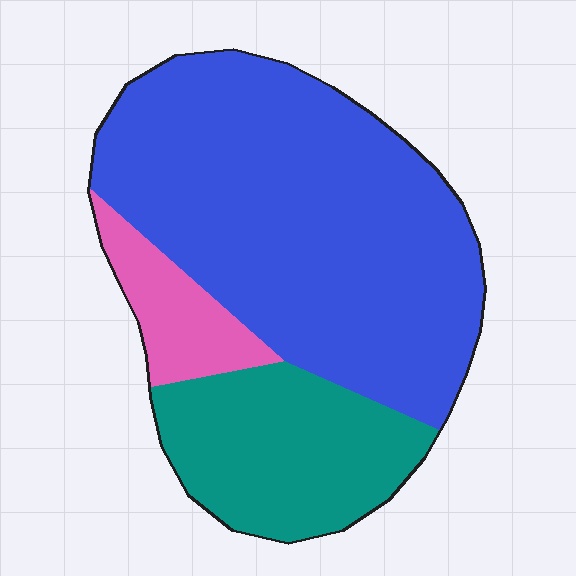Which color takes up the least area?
Pink, at roughly 10%.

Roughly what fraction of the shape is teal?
Teal covers around 25% of the shape.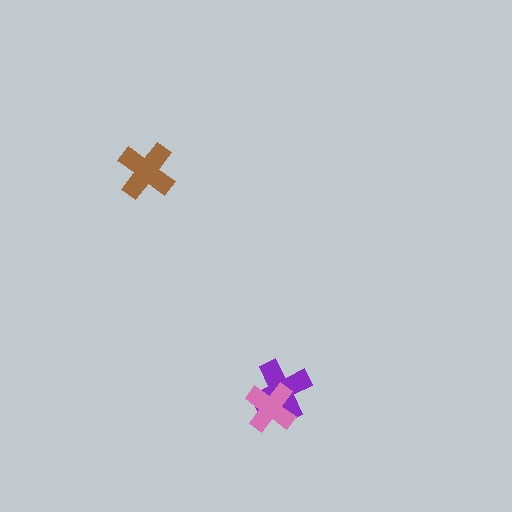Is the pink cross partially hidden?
No, no other shape covers it.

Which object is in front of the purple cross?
The pink cross is in front of the purple cross.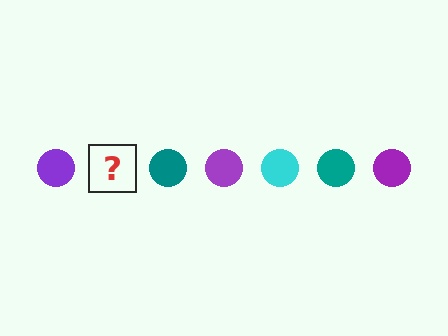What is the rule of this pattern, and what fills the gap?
The rule is that the pattern cycles through purple, cyan, teal circles. The gap should be filled with a cyan circle.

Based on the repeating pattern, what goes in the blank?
The blank should be a cyan circle.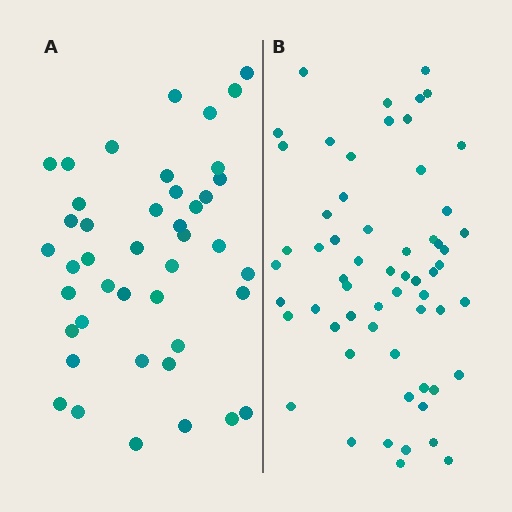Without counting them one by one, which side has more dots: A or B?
Region B (the right region) has more dots.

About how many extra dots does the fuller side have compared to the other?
Region B has approximately 15 more dots than region A.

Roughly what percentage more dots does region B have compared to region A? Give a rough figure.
About 40% more.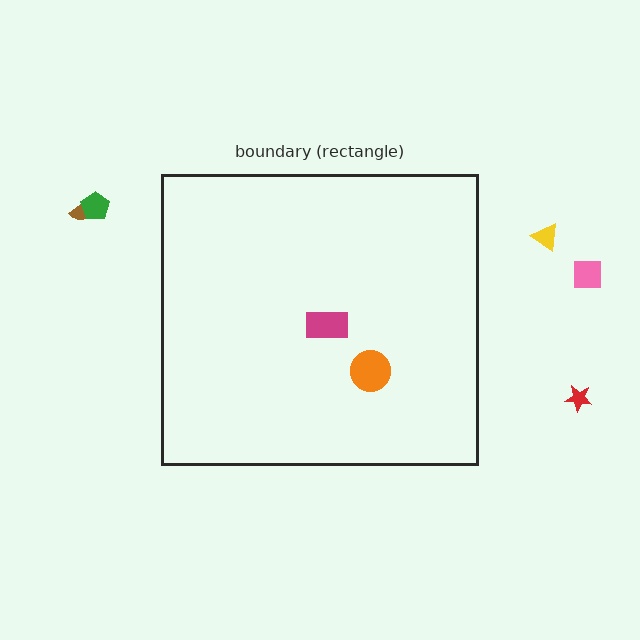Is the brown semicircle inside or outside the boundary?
Outside.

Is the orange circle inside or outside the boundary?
Inside.